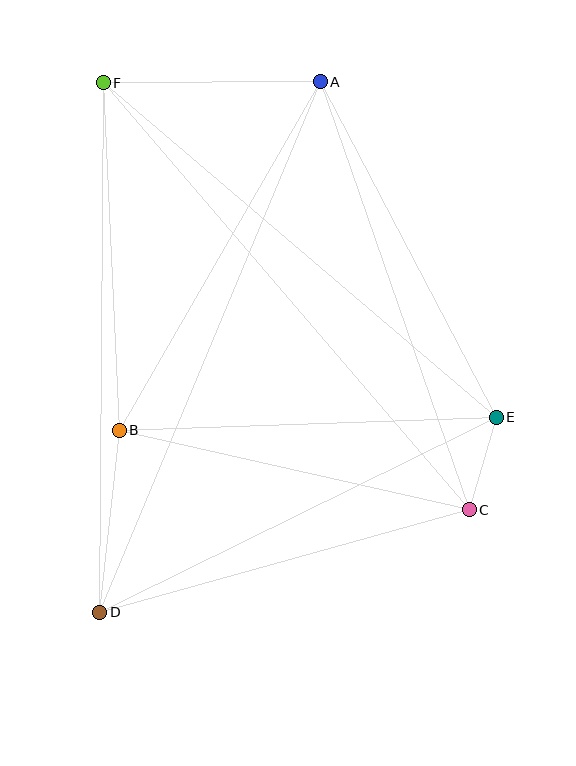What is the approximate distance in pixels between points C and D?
The distance between C and D is approximately 384 pixels.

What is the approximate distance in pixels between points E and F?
The distance between E and F is approximately 516 pixels.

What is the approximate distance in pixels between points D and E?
The distance between D and E is approximately 442 pixels.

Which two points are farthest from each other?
Points A and D are farthest from each other.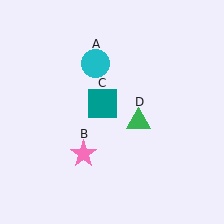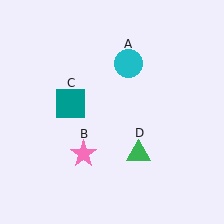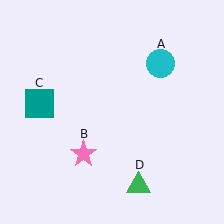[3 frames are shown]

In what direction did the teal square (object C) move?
The teal square (object C) moved left.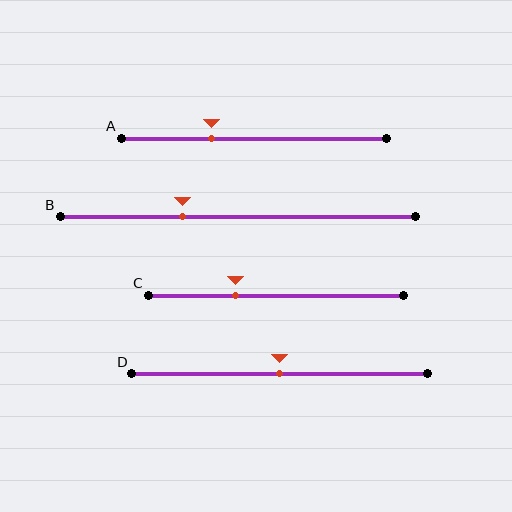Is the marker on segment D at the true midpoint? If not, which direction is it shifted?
Yes, the marker on segment D is at the true midpoint.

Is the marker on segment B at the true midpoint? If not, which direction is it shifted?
No, the marker on segment B is shifted to the left by about 15% of the segment length.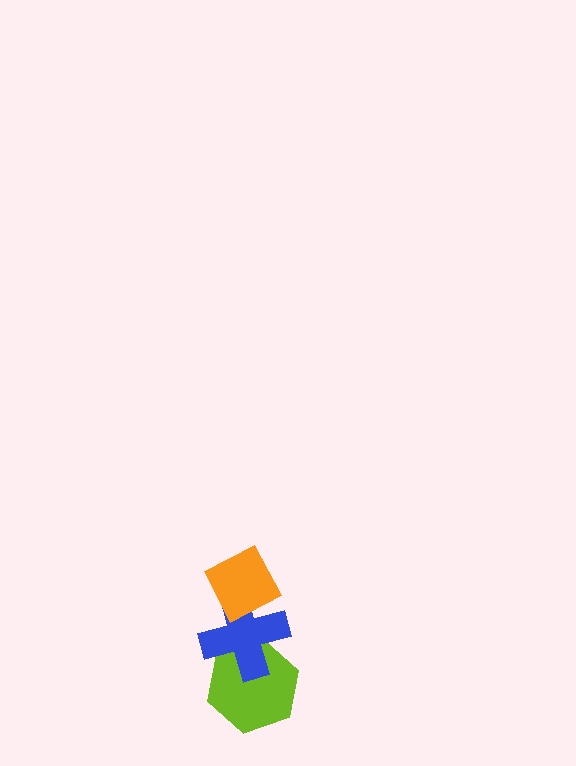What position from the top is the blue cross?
The blue cross is 2nd from the top.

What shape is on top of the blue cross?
The orange diamond is on top of the blue cross.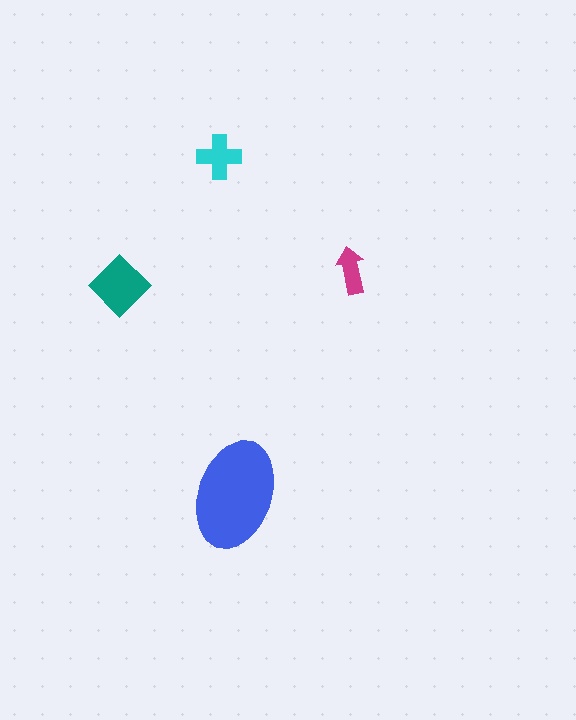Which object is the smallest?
The magenta arrow.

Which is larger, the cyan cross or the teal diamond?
The teal diamond.